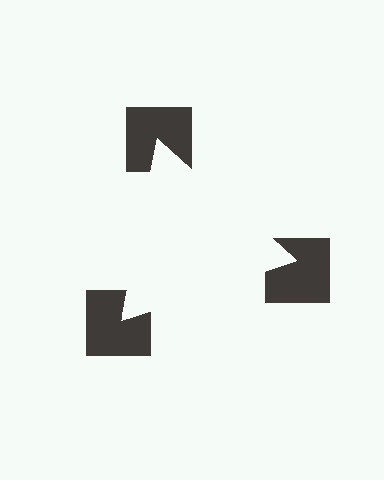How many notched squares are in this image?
There are 3 — one at each vertex of the illusory triangle.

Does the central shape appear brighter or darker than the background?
It typically appears slightly brighter than the background, even though no actual brightness change is drawn.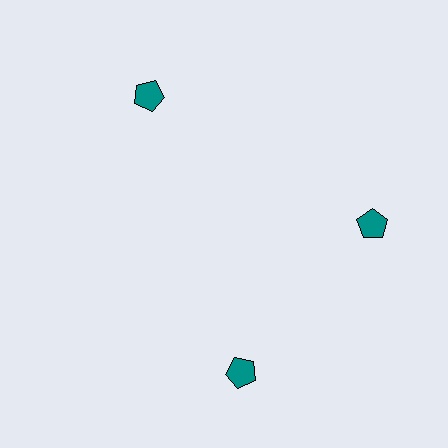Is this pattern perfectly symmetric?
No. The 3 teal pentagons are arranged in a ring, but one element near the 7 o'clock position is rotated out of alignment along the ring, breaking the 3-fold rotational symmetry.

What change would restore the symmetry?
The symmetry would be restored by rotating it back into even spacing with its neighbors so that all 3 pentagons sit at equal angles and equal distance from the center.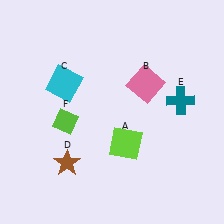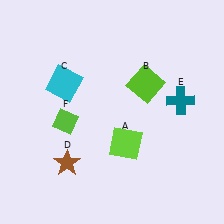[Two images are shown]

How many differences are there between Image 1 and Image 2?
There is 1 difference between the two images.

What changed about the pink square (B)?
In Image 1, B is pink. In Image 2, it changed to lime.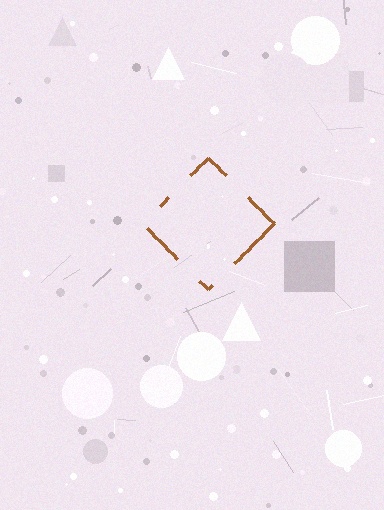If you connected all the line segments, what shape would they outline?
They would outline a diamond.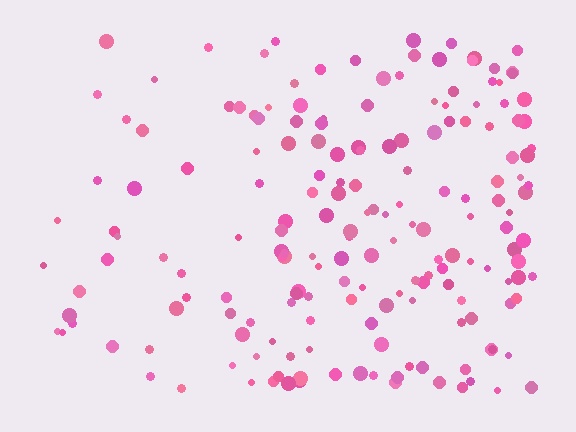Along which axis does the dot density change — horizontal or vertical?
Horizontal.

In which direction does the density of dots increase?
From left to right, with the right side densest.